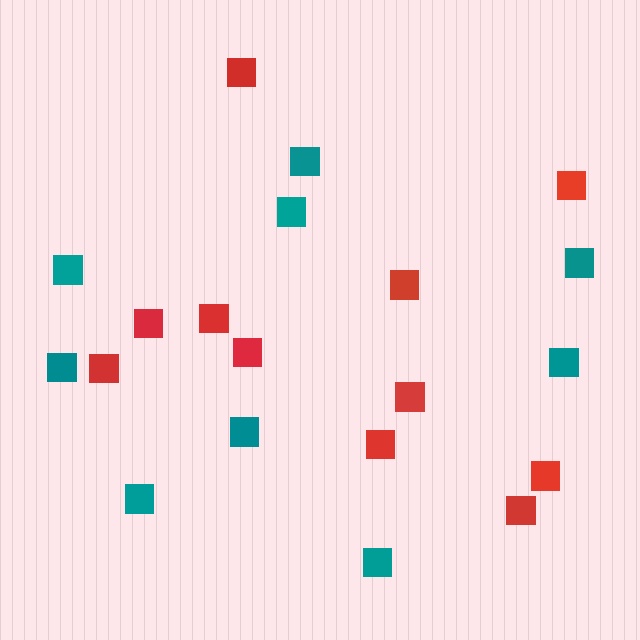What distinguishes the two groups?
There are 2 groups: one group of teal squares (9) and one group of red squares (11).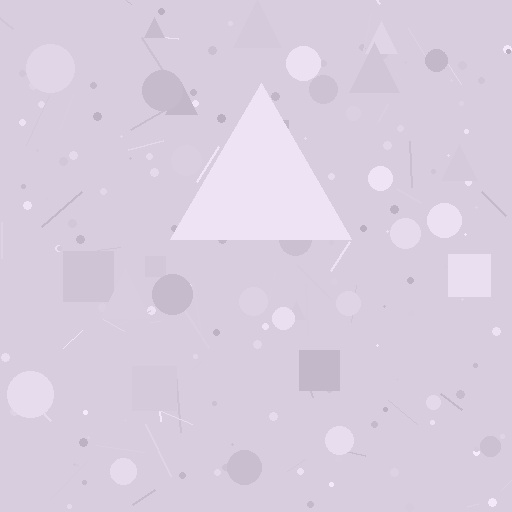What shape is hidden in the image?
A triangle is hidden in the image.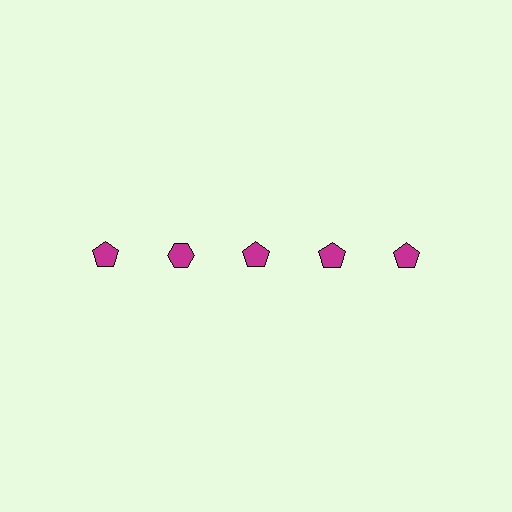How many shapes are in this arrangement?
There are 5 shapes arranged in a grid pattern.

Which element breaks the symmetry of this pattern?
The magenta hexagon in the top row, second from left column breaks the symmetry. All other shapes are magenta pentagons.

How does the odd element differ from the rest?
It has a different shape: hexagon instead of pentagon.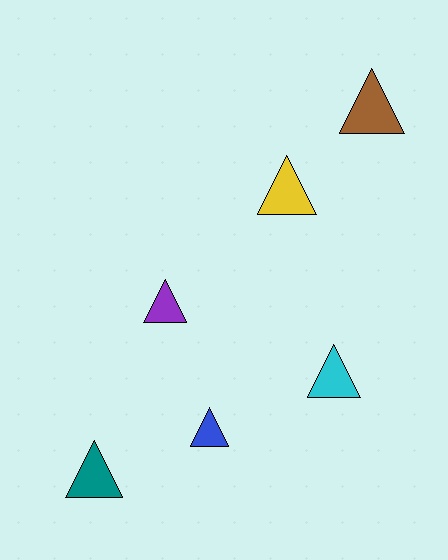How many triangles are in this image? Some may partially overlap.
There are 6 triangles.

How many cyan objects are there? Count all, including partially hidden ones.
There is 1 cyan object.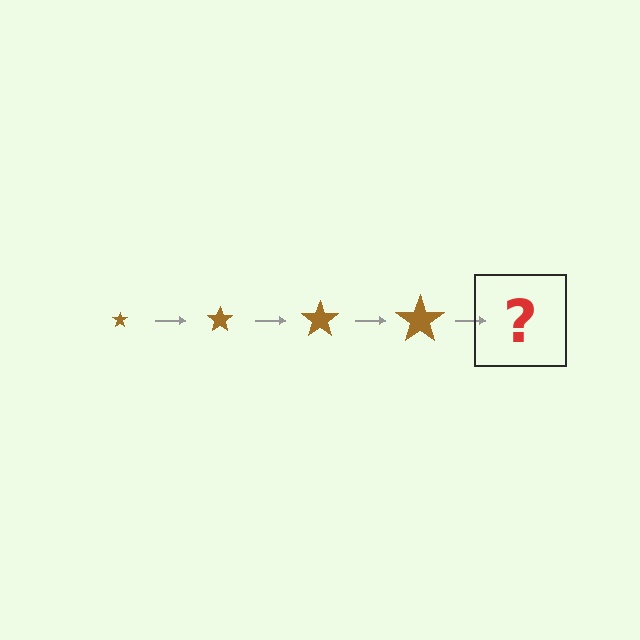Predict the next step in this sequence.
The next step is a brown star, larger than the previous one.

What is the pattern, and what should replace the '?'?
The pattern is that the star gets progressively larger each step. The '?' should be a brown star, larger than the previous one.